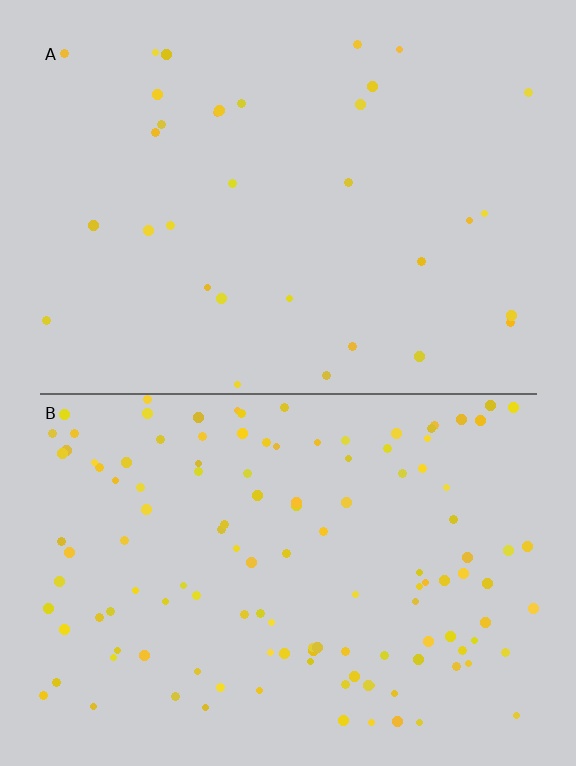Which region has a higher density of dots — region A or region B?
B (the bottom).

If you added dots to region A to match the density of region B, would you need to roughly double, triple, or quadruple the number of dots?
Approximately quadruple.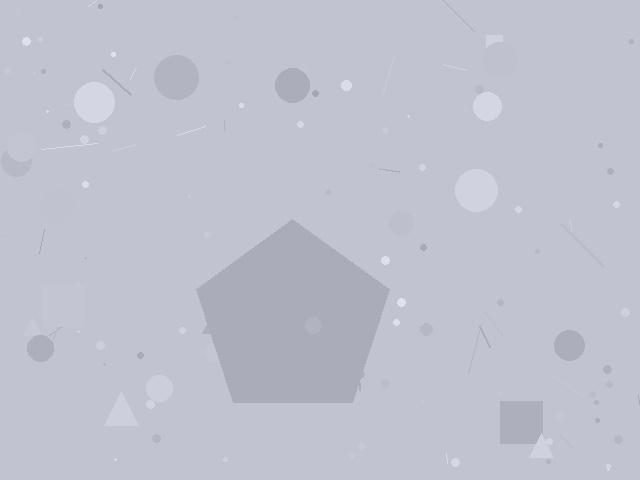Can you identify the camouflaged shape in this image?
The camouflaged shape is a pentagon.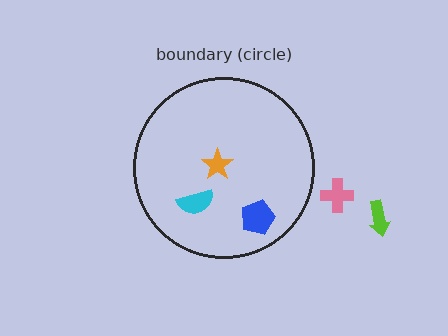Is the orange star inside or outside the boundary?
Inside.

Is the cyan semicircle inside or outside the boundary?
Inside.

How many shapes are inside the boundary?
3 inside, 2 outside.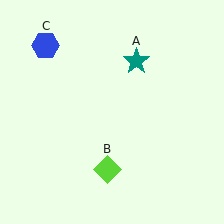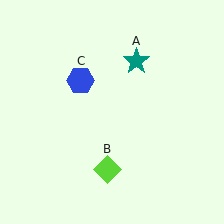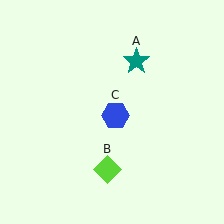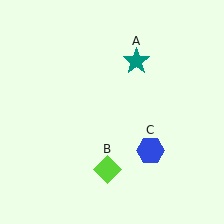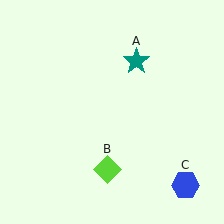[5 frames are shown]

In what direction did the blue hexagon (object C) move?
The blue hexagon (object C) moved down and to the right.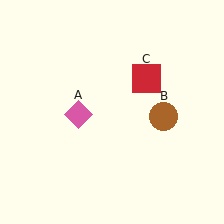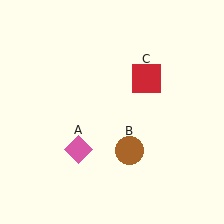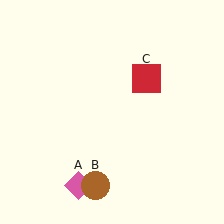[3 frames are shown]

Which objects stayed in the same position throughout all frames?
Red square (object C) remained stationary.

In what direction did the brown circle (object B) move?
The brown circle (object B) moved down and to the left.